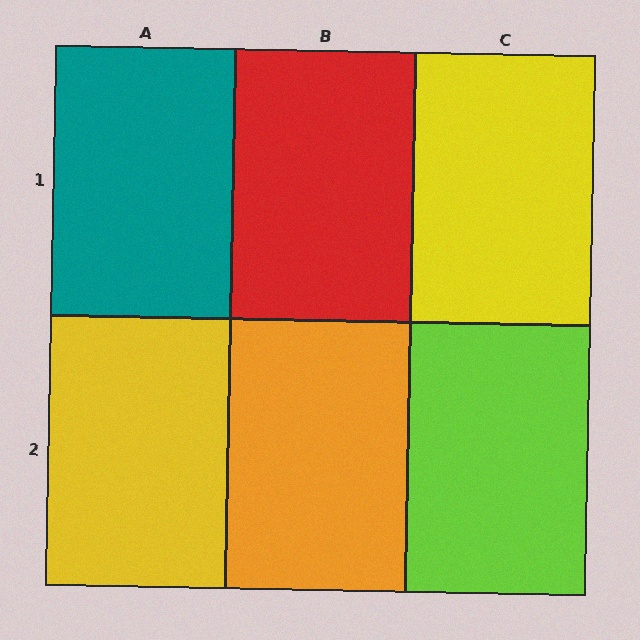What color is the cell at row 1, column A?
Teal.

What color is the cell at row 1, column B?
Red.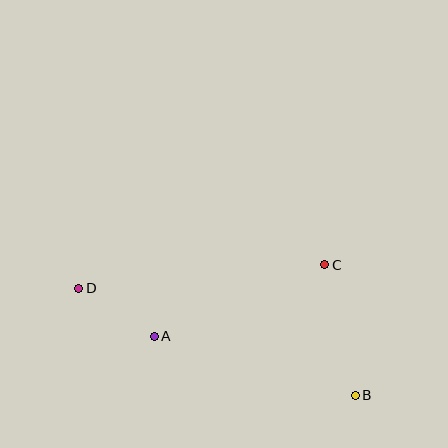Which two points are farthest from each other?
Points B and D are farthest from each other.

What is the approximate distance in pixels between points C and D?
The distance between C and D is approximately 247 pixels.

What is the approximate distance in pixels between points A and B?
The distance between A and B is approximately 210 pixels.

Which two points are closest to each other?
Points A and D are closest to each other.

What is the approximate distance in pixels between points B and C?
The distance between B and C is approximately 134 pixels.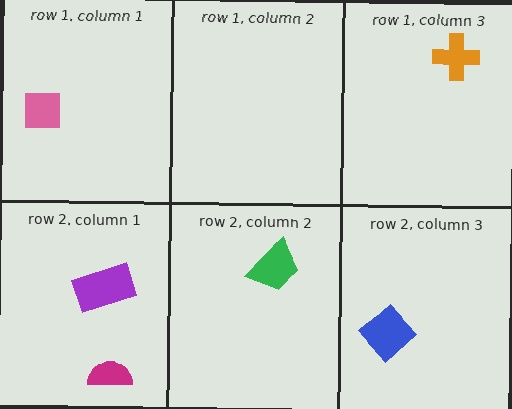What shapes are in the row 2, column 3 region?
The blue diamond.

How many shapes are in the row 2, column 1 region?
2.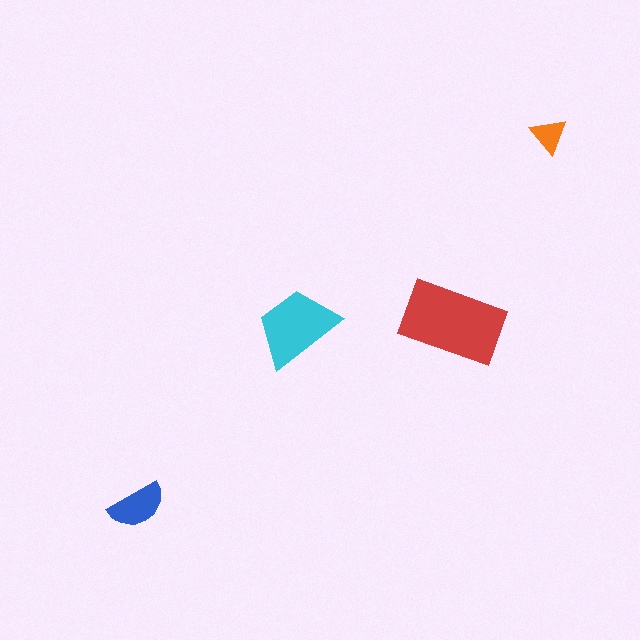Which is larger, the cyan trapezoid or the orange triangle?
The cyan trapezoid.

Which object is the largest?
The red rectangle.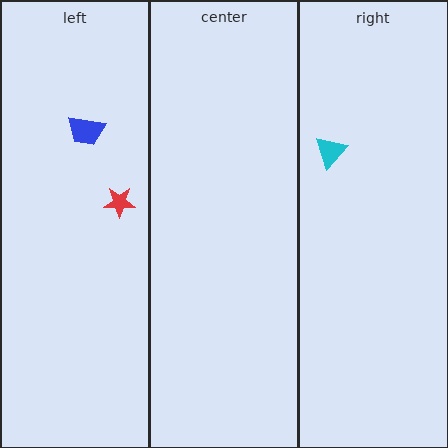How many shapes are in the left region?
2.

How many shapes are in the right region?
1.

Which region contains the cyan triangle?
The right region.